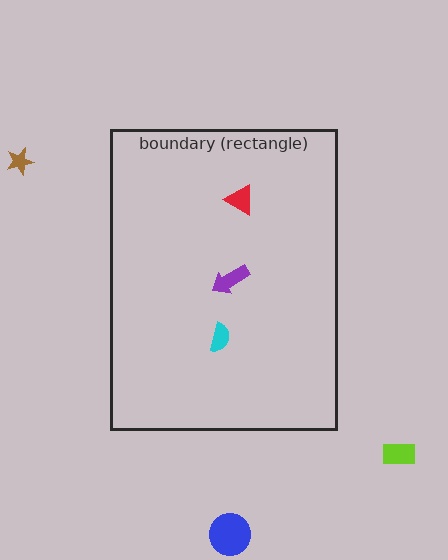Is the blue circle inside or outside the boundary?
Outside.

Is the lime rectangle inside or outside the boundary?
Outside.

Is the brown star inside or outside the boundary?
Outside.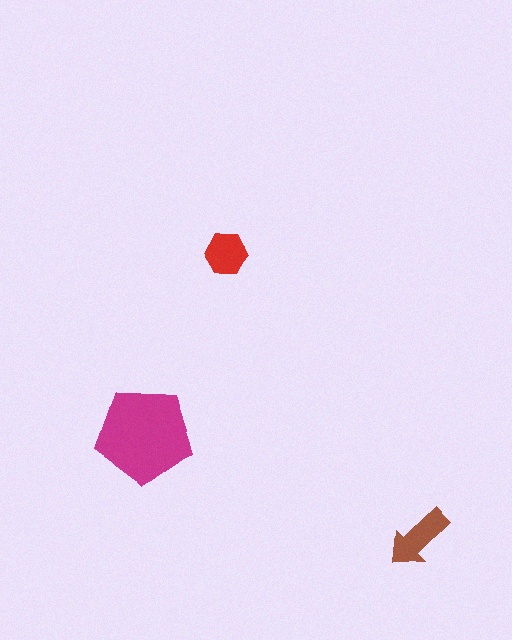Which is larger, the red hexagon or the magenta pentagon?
The magenta pentagon.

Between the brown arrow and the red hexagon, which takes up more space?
The brown arrow.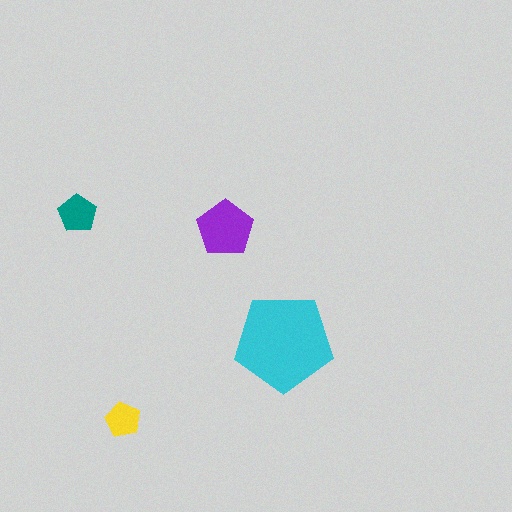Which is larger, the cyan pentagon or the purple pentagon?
The cyan one.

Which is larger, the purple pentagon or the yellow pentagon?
The purple one.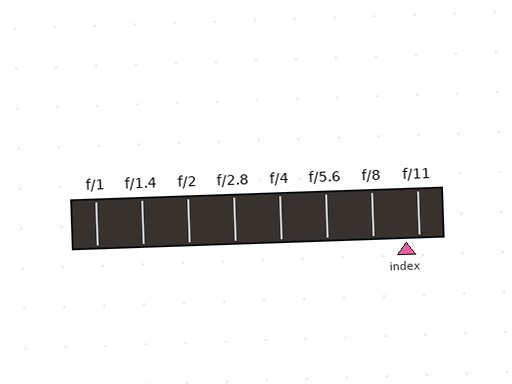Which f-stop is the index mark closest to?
The index mark is closest to f/11.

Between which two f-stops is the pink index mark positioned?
The index mark is between f/8 and f/11.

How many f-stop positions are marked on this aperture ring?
There are 8 f-stop positions marked.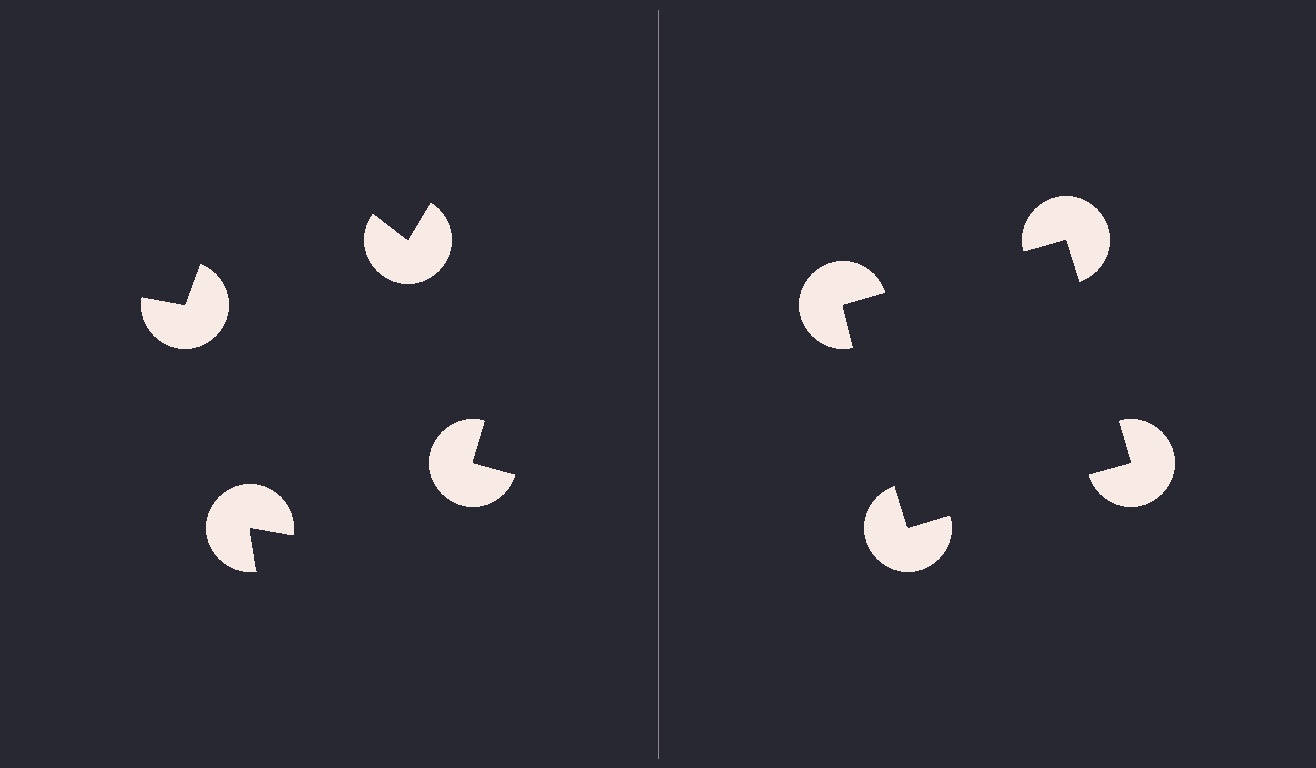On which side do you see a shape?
An illusory square appears on the right side. On the left side the wedge cuts are rotated, so no coherent shape forms.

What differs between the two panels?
The pac-man discs are positioned identically on both sides; only the wedge orientations differ. On the right they align to a square; on the left they are misaligned.